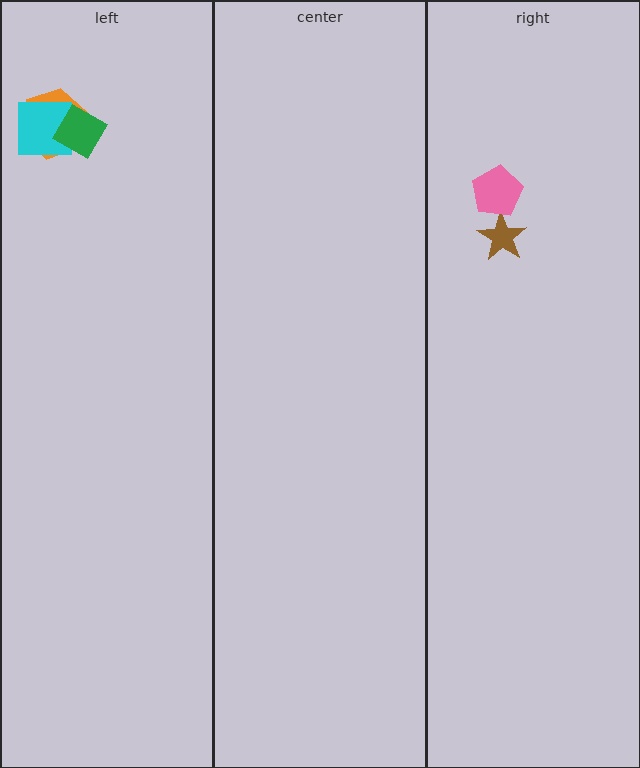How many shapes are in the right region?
2.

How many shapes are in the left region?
3.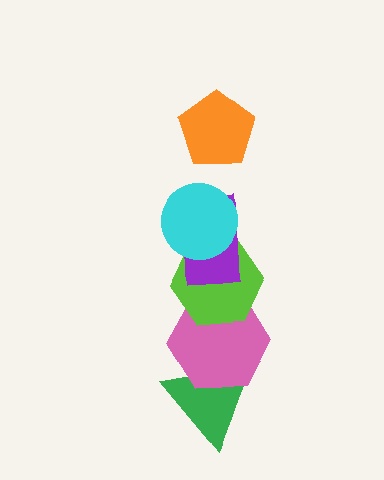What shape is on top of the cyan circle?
The orange pentagon is on top of the cyan circle.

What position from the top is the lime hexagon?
The lime hexagon is 4th from the top.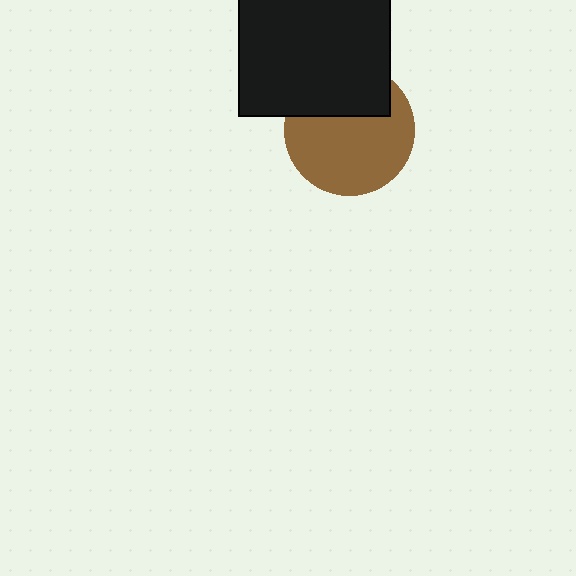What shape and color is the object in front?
The object in front is a black square.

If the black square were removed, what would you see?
You would see the complete brown circle.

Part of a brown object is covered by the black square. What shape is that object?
It is a circle.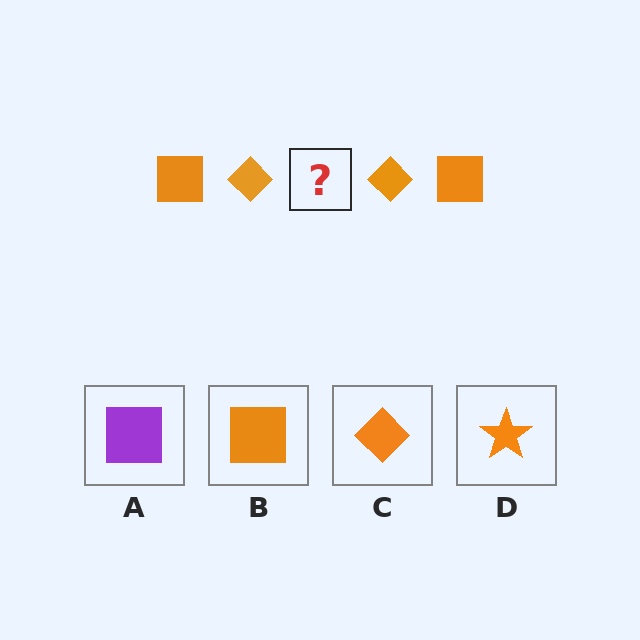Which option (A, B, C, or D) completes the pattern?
B.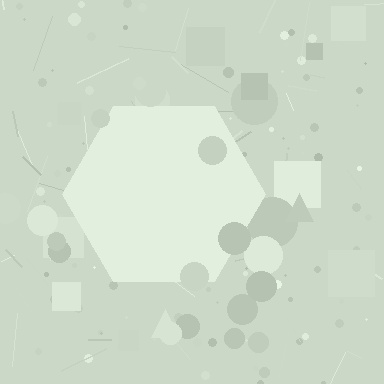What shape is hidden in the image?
A hexagon is hidden in the image.